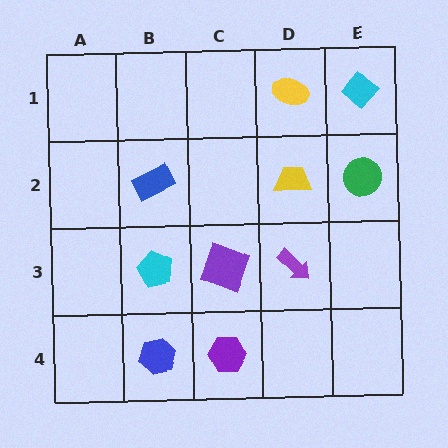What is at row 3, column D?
A purple arrow.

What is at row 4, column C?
A purple hexagon.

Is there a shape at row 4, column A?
No, that cell is empty.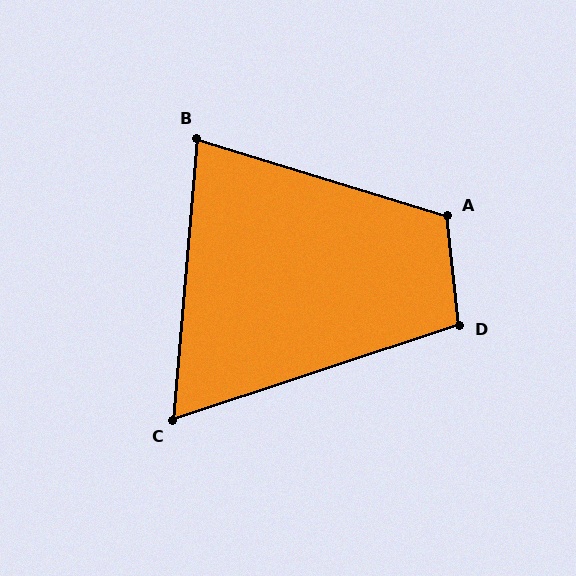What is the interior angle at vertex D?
Approximately 102 degrees (obtuse).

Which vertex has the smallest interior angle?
C, at approximately 67 degrees.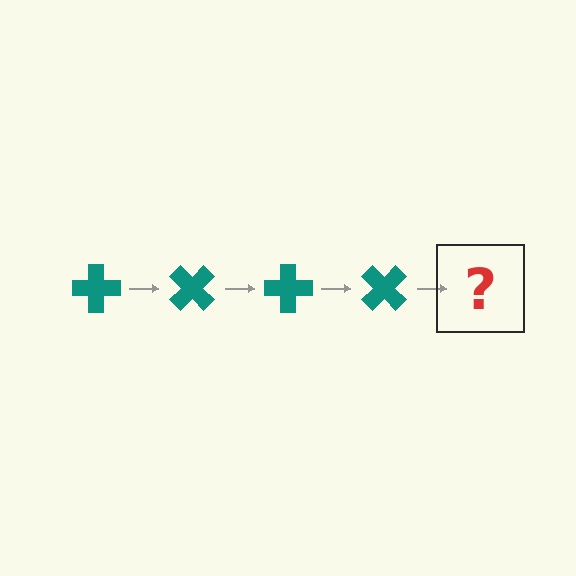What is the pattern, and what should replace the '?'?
The pattern is that the cross rotates 45 degrees each step. The '?' should be a teal cross rotated 180 degrees.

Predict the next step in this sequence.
The next step is a teal cross rotated 180 degrees.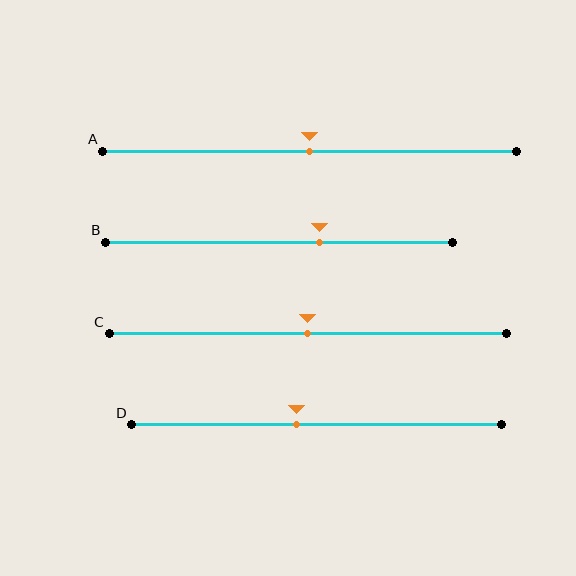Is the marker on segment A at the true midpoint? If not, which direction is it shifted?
Yes, the marker on segment A is at the true midpoint.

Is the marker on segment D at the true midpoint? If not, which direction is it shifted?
No, the marker on segment D is shifted to the left by about 5% of the segment length.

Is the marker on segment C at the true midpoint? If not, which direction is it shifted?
Yes, the marker on segment C is at the true midpoint.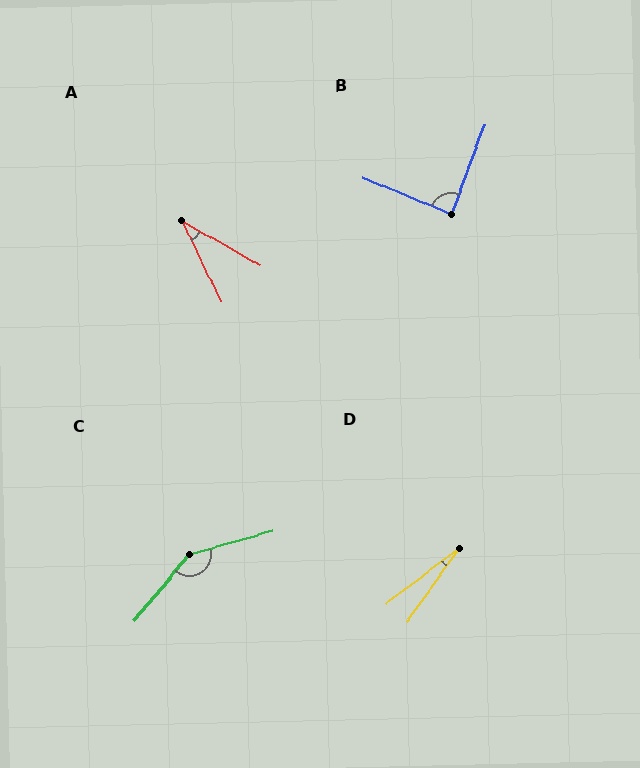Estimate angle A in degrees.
Approximately 35 degrees.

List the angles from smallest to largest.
D (17°), A (35°), B (88°), C (145°).